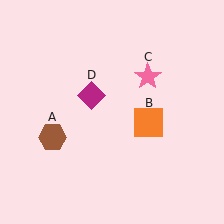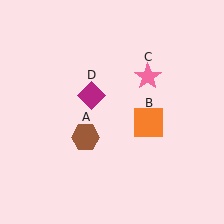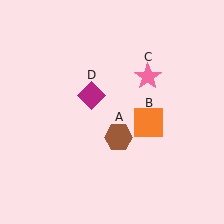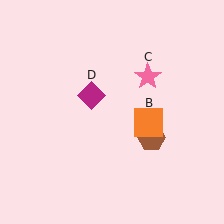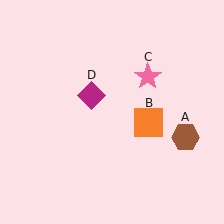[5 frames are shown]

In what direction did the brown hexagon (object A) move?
The brown hexagon (object A) moved right.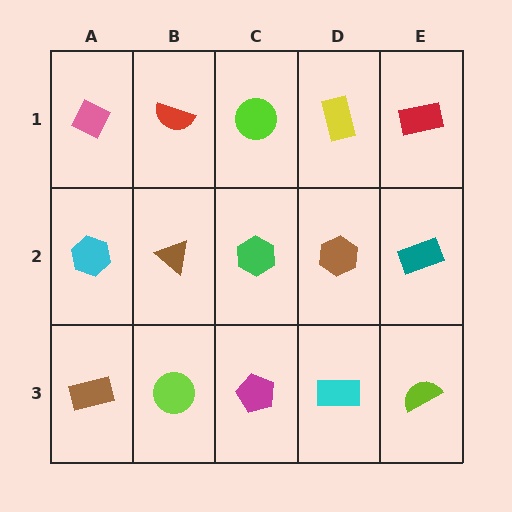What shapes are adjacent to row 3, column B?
A brown triangle (row 2, column B), a brown rectangle (row 3, column A), a magenta pentagon (row 3, column C).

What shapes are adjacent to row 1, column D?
A brown hexagon (row 2, column D), a lime circle (row 1, column C), a red rectangle (row 1, column E).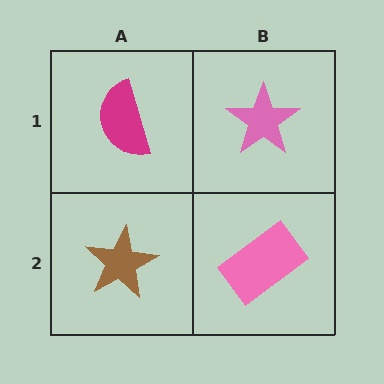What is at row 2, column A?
A brown star.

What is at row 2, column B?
A pink rectangle.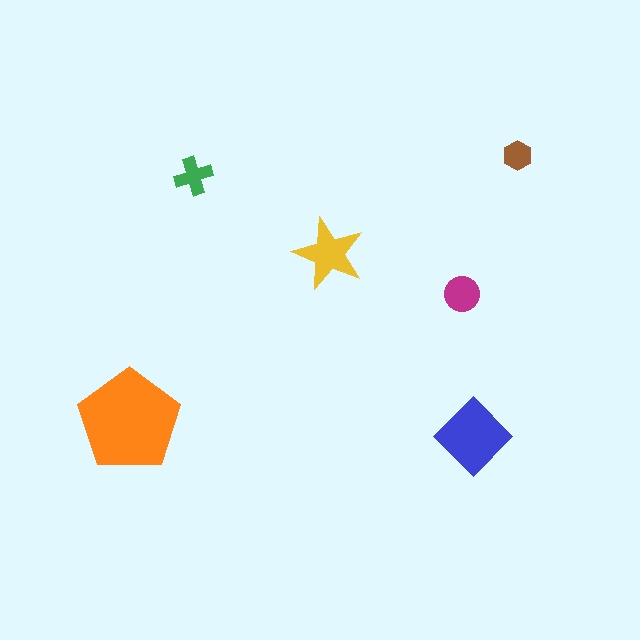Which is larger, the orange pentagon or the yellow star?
The orange pentagon.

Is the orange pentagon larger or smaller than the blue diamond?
Larger.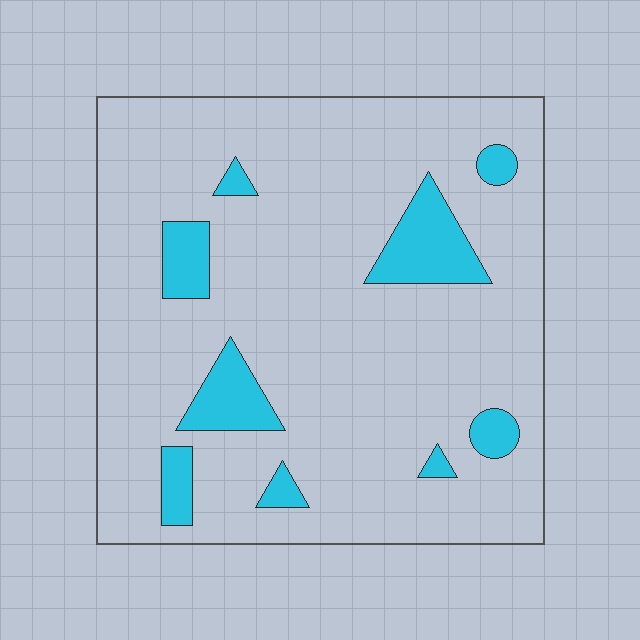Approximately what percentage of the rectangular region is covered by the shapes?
Approximately 15%.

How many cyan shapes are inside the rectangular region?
9.